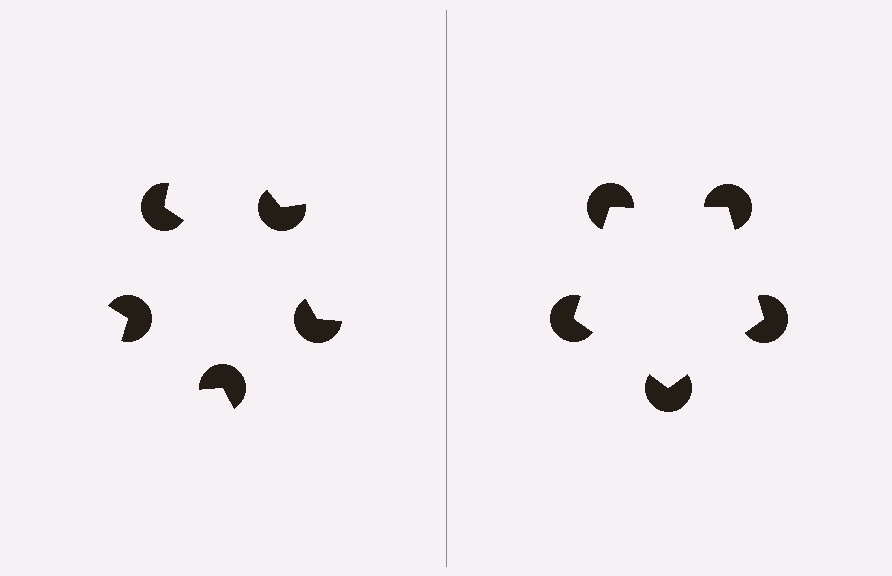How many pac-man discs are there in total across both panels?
10 — 5 on each side.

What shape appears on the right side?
An illusory pentagon.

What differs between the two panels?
The pac-man discs are positioned identically on both sides; only the wedge orientations differ. On the right they align to a pentagon; on the left they are misaligned.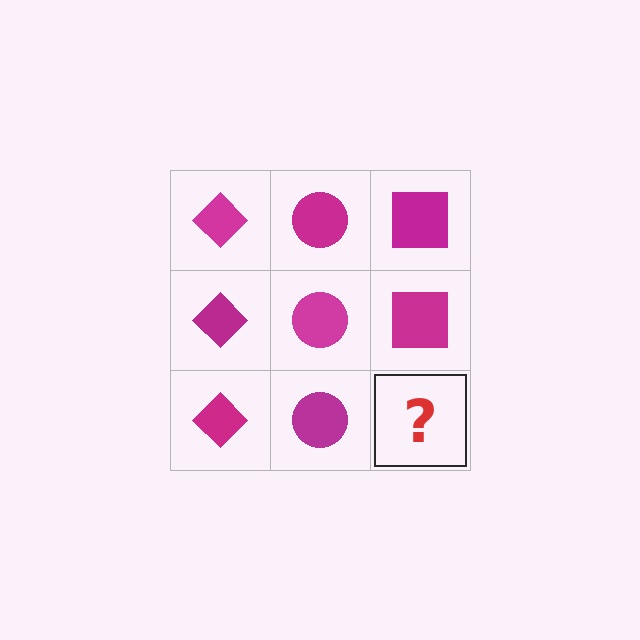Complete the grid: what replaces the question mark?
The question mark should be replaced with a magenta square.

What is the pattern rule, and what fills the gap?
The rule is that each column has a consistent shape. The gap should be filled with a magenta square.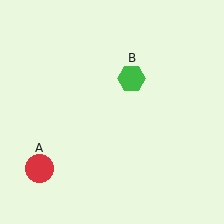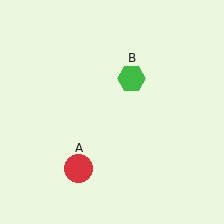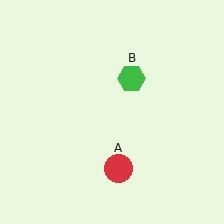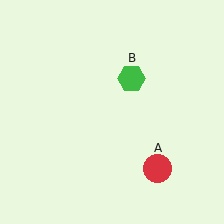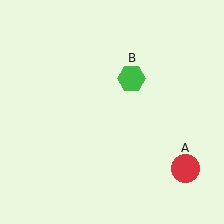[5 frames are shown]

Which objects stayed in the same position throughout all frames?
Green hexagon (object B) remained stationary.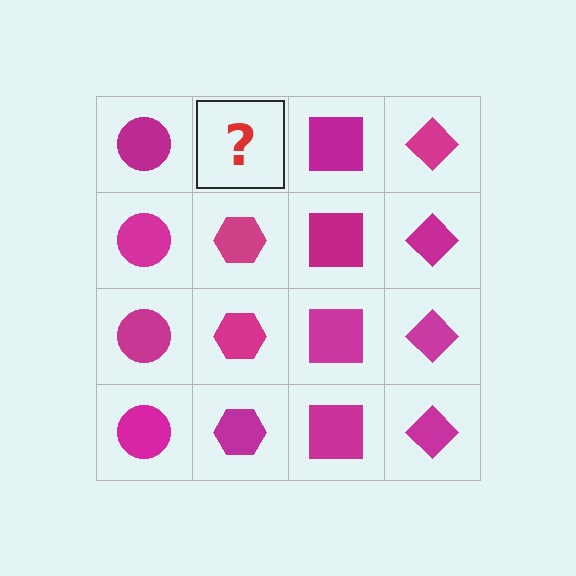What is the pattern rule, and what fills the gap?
The rule is that each column has a consistent shape. The gap should be filled with a magenta hexagon.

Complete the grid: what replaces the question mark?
The question mark should be replaced with a magenta hexagon.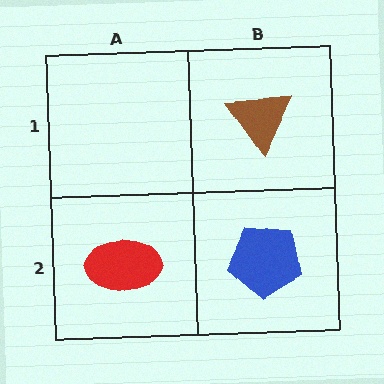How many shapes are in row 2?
2 shapes.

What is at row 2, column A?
A red ellipse.